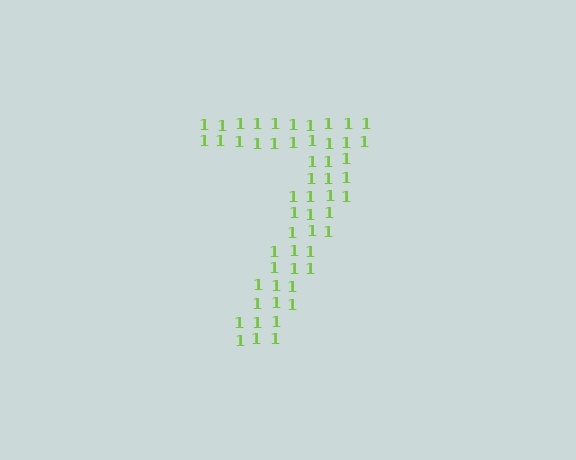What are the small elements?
The small elements are digit 1's.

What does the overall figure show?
The overall figure shows the digit 7.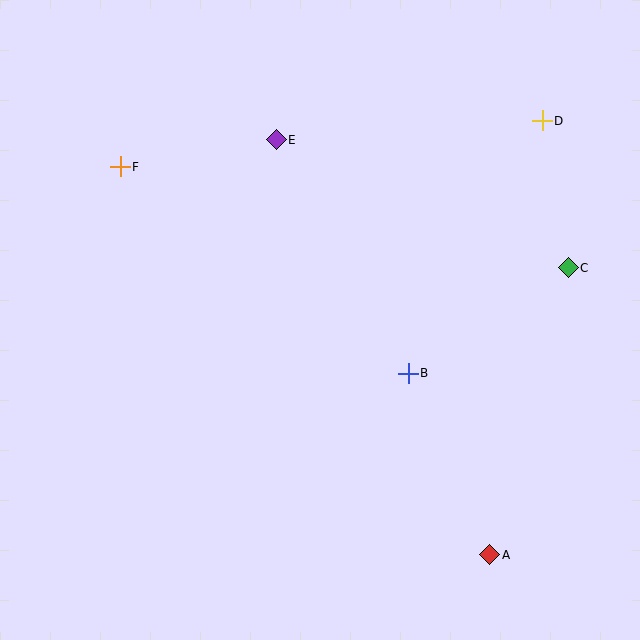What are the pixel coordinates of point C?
Point C is at (568, 268).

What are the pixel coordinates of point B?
Point B is at (408, 373).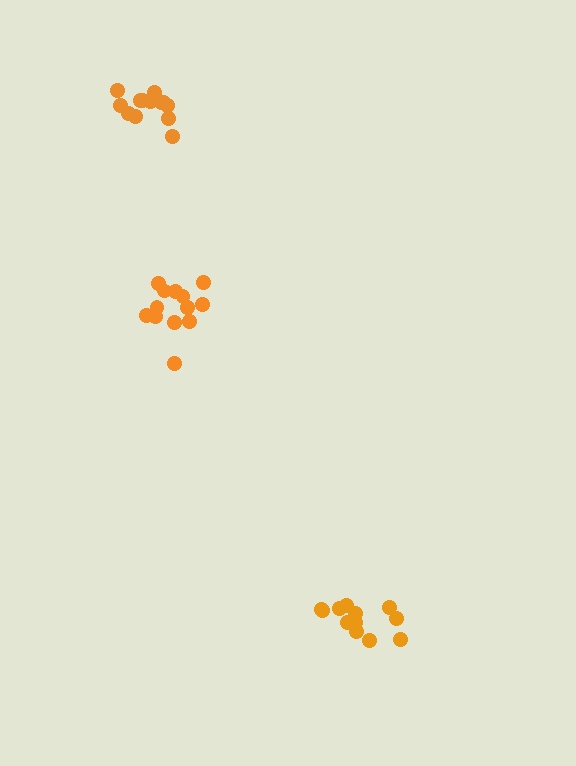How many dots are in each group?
Group 1: 13 dots, Group 2: 13 dots, Group 3: 12 dots (38 total).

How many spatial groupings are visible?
There are 3 spatial groupings.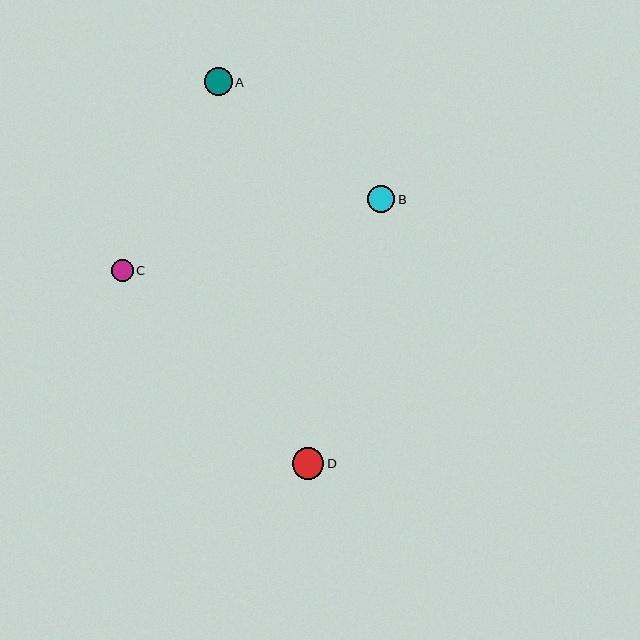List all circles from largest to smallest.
From largest to smallest: D, A, B, C.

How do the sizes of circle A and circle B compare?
Circle A and circle B are approximately the same size.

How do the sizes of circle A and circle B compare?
Circle A and circle B are approximately the same size.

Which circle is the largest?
Circle D is the largest with a size of approximately 32 pixels.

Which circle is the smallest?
Circle C is the smallest with a size of approximately 22 pixels.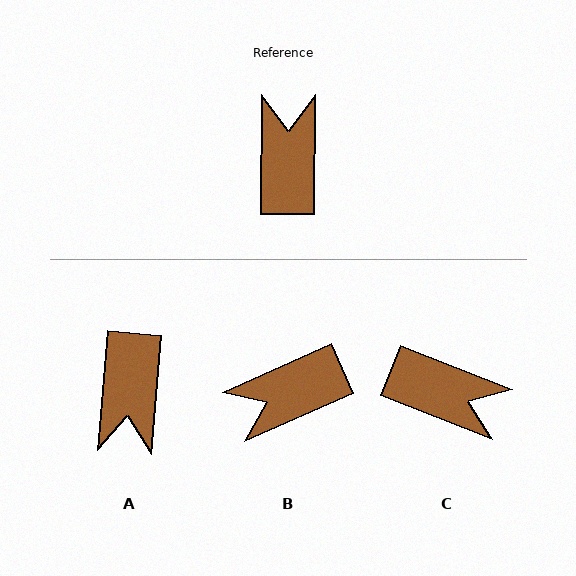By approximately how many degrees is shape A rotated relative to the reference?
Approximately 176 degrees counter-clockwise.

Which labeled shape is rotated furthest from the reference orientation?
A, about 176 degrees away.